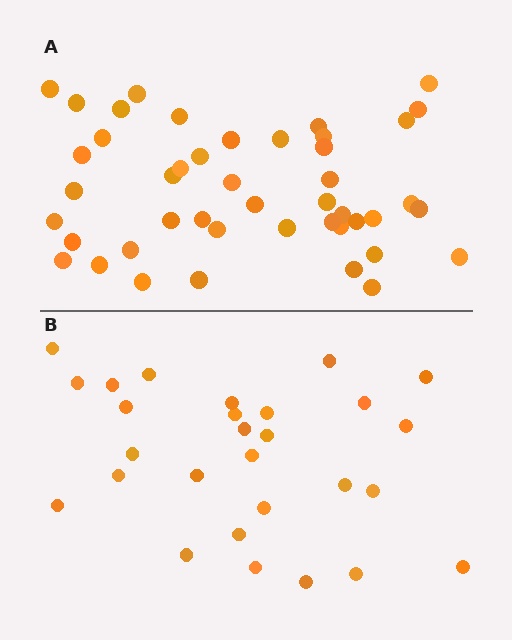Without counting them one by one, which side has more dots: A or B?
Region A (the top region) has more dots.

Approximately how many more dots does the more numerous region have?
Region A has approximately 15 more dots than region B.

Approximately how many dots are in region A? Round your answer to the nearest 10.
About 40 dots. (The exact count is 45, which rounds to 40.)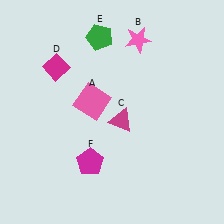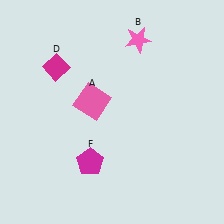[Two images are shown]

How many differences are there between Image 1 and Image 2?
There are 2 differences between the two images.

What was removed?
The magenta triangle (C), the green pentagon (E) were removed in Image 2.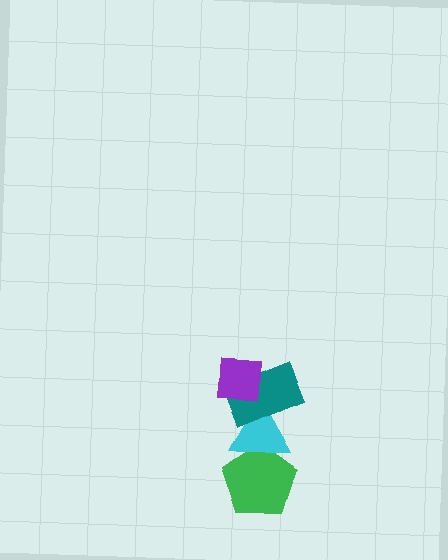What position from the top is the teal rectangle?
The teal rectangle is 2nd from the top.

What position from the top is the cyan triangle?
The cyan triangle is 3rd from the top.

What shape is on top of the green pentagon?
The cyan triangle is on top of the green pentagon.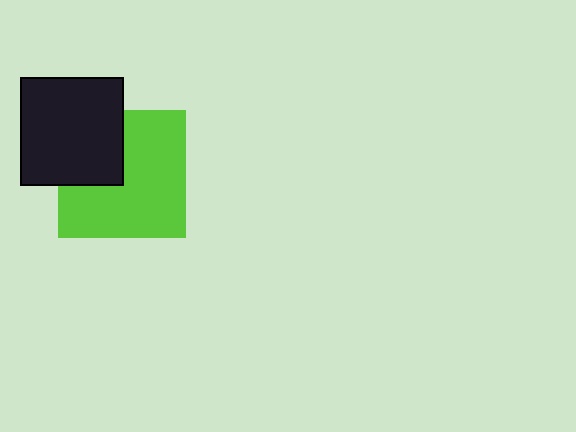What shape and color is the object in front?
The object in front is a black rectangle.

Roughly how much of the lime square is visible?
Most of it is visible (roughly 69%).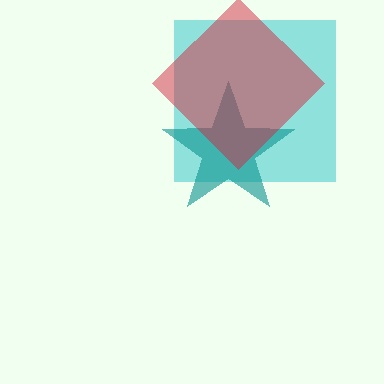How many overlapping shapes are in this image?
There are 3 overlapping shapes in the image.